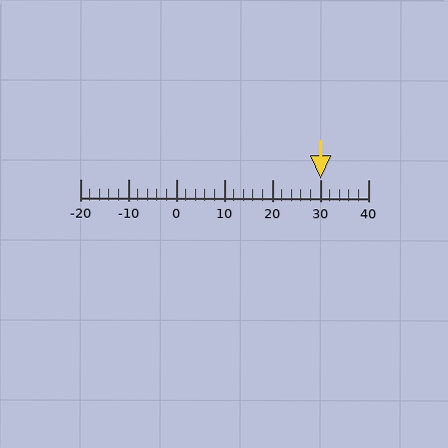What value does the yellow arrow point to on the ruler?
The yellow arrow points to approximately 30.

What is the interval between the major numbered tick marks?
The major tick marks are spaced 10 units apart.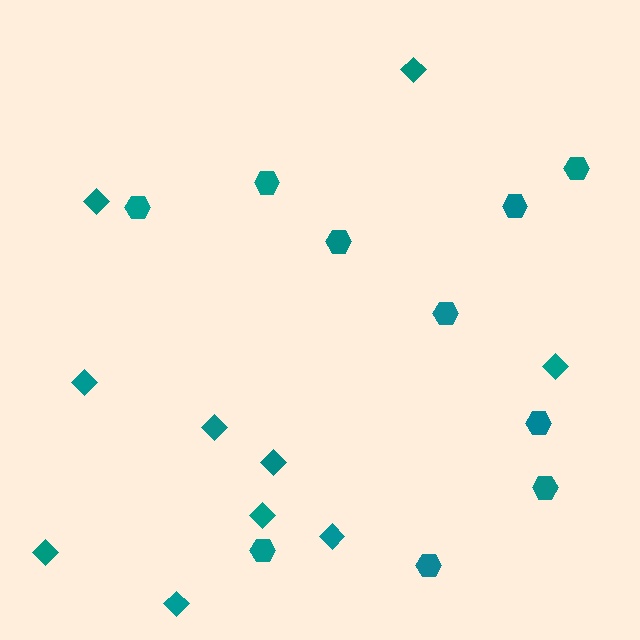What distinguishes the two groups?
There are 2 groups: one group of diamonds (10) and one group of hexagons (10).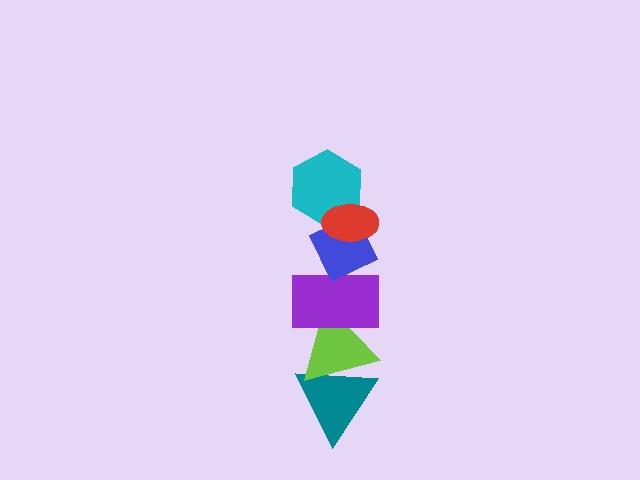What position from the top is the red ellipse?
The red ellipse is 1st from the top.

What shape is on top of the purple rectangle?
The blue diamond is on top of the purple rectangle.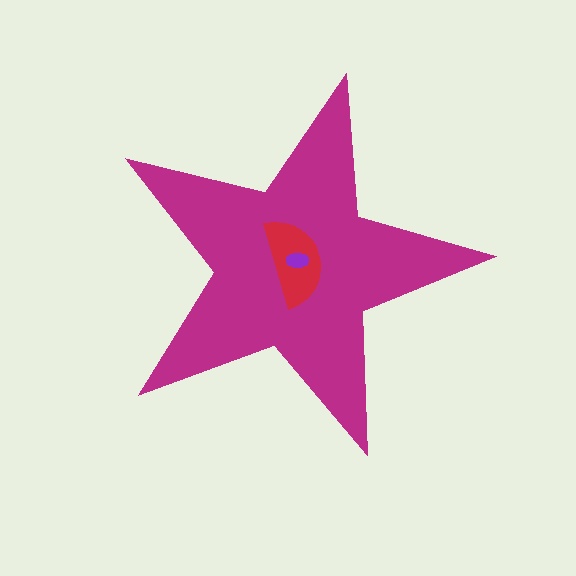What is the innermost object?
The purple ellipse.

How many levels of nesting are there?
3.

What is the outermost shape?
The magenta star.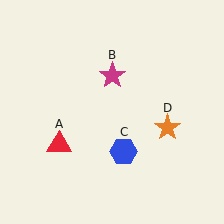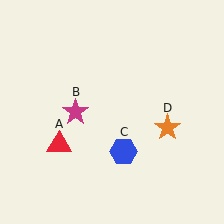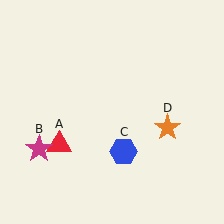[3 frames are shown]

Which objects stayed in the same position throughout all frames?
Red triangle (object A) and blue hexagon (object C) and orange star (object D) remained stationary.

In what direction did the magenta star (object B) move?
The magenta star (object B) moved down and to the left.